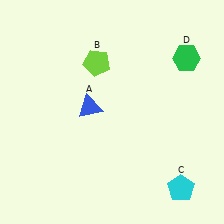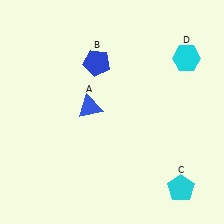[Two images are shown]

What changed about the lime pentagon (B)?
In Image 1, B is lime. In Image 2, it changed to blue.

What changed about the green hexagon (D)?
In Image 1, D is green. In Image 2, it changed to cyan.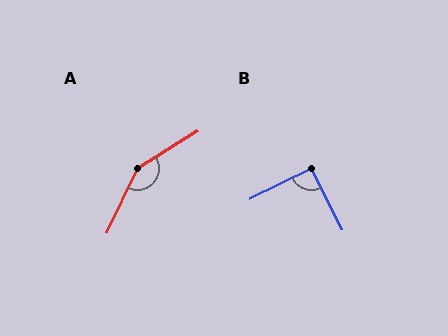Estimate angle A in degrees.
Approximately 147 degrees.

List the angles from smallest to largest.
B (89°), A (147°).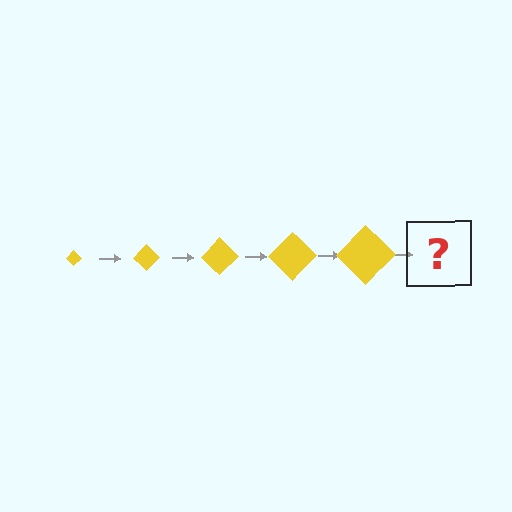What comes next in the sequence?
The next element should be a yellow diamond, larger than the previous one.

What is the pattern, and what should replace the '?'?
The pattern is that the diamond gets progressively larger each step. The '?' should be a yellow diamond, larger than the previous one.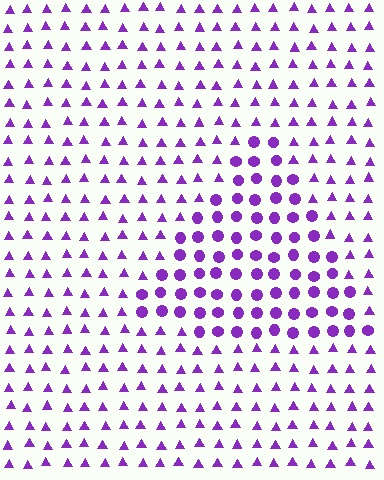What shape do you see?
I see a triangle.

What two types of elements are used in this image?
The image uses circles inside the triangle region and triangles outside it.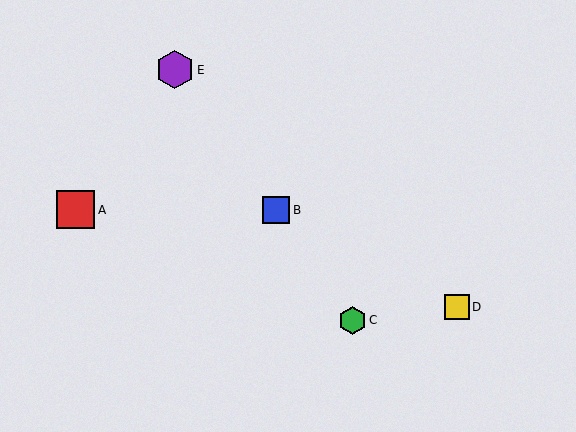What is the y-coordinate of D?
Object D is at y≈307.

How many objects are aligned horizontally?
2 objects (A, B) are aligned horizontally.